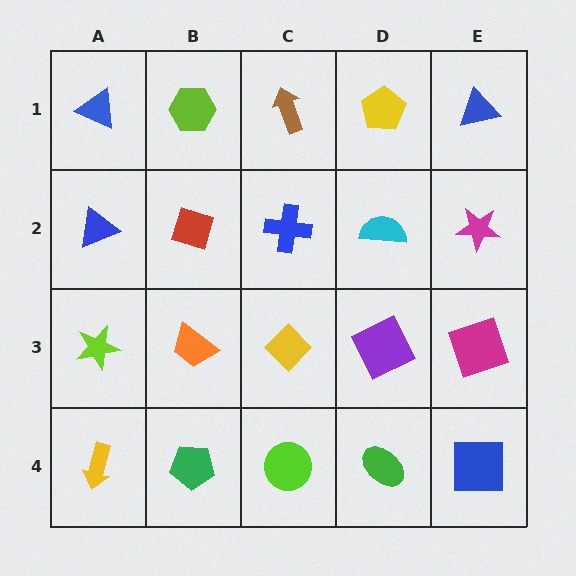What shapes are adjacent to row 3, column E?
A magenta star (row 2, column E), a blue square (row 4, column E), a purple square (row 3, column D).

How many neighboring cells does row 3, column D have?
4.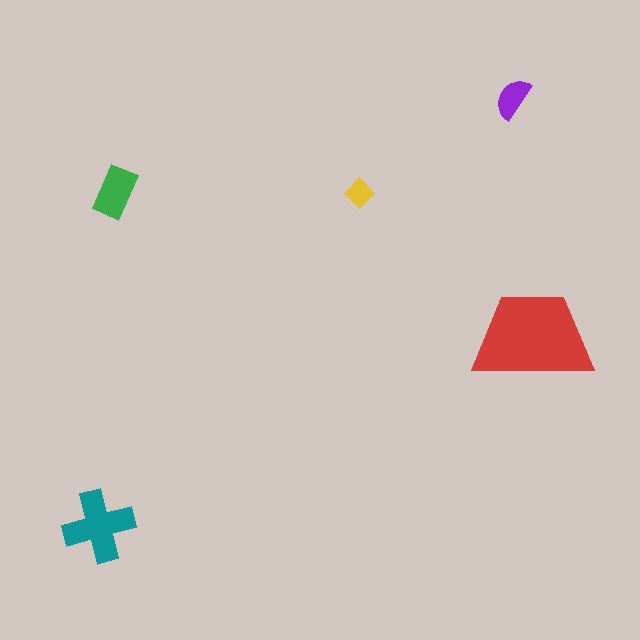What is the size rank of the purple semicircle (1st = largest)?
4th.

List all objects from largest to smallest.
The red trapezoid, the teal cross, the green rectangle, the purple semicircle, the yellow diamond.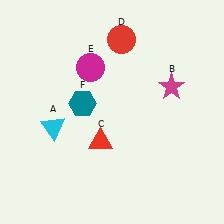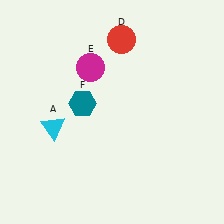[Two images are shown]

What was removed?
The red triangle (C), the magenta star (B) were removed in Image 2.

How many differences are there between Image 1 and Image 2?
There are 2 differences between the two images.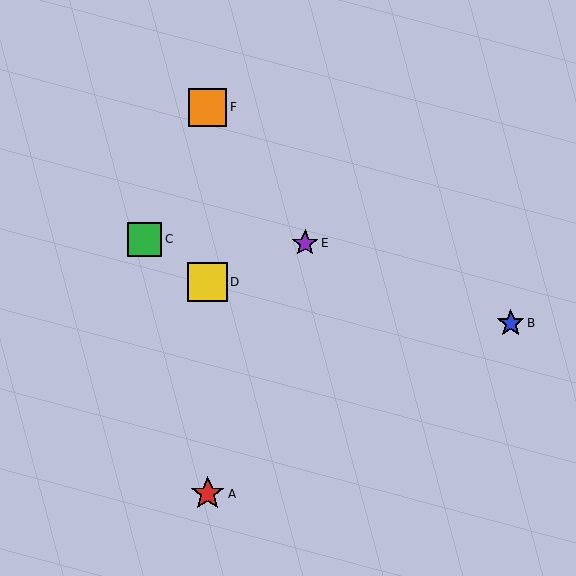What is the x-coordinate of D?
Object D is at x≈208.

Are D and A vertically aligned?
Yes, both are at x≈208.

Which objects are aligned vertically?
Objects A, D, F are aligned vertically.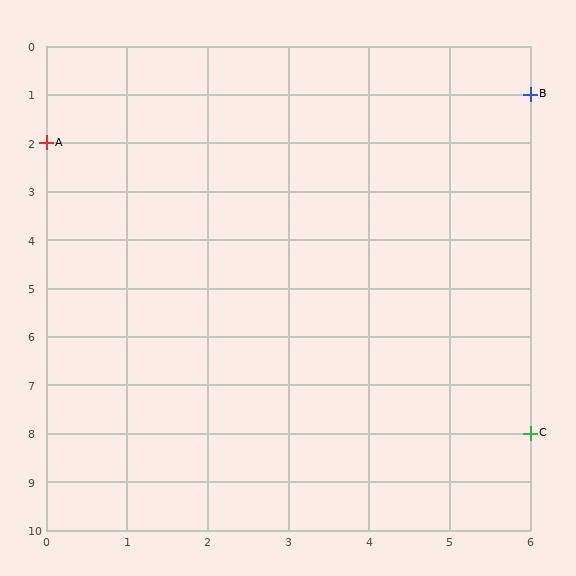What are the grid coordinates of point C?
Point C is at grid coordinates (6, 8).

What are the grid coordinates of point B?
Point B is at grid coordinates (6, 1).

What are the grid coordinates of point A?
Point A is at grid coordinates (0, 2).